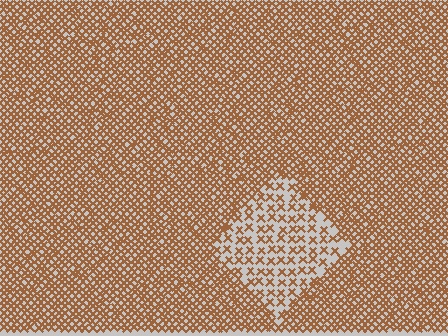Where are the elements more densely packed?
The elements are more densely packed outside the diamond boundary.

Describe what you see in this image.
The image contains small brown elements arranged at two different densities. A diamond-shaped region is visible where the elements are less densely packed than the surrounding area.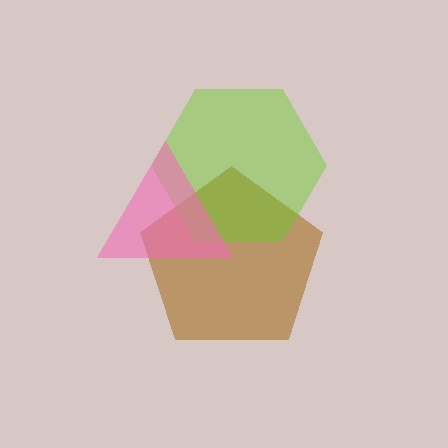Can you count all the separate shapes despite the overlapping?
Yes, there are 3 separate shapes.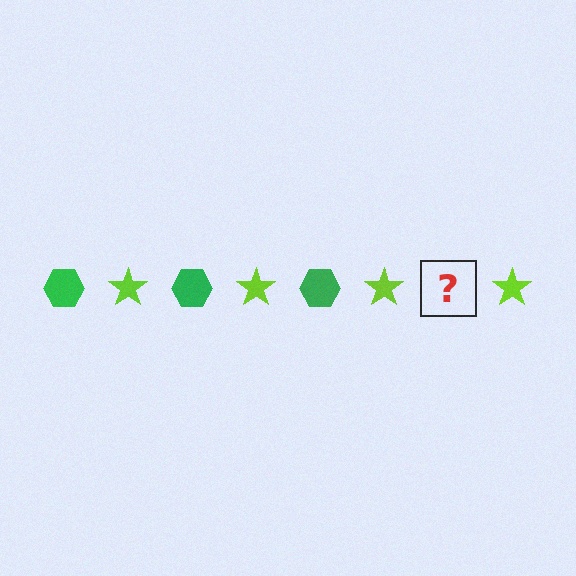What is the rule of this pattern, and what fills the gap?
The rule is that the pattern alternates between green hexagon and lime star. The gap should be filled with a green hexagon.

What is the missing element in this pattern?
The missing element is a green hexagon.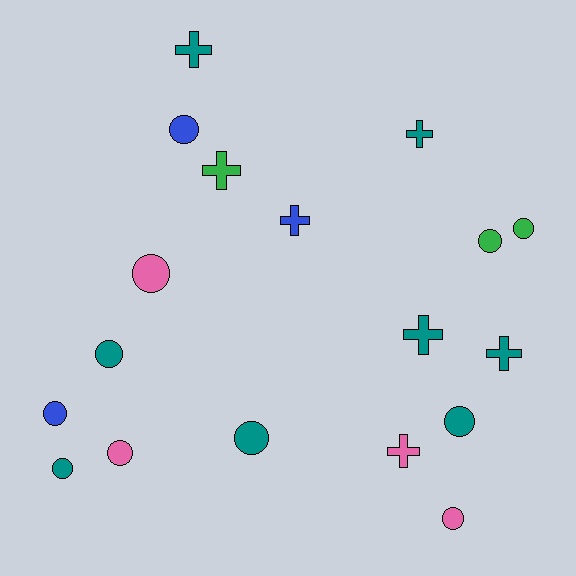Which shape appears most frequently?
Circle, with 11 objects.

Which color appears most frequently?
Teal, with 8 objects.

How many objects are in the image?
There are 18 objects.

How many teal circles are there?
There are 4 teal circles.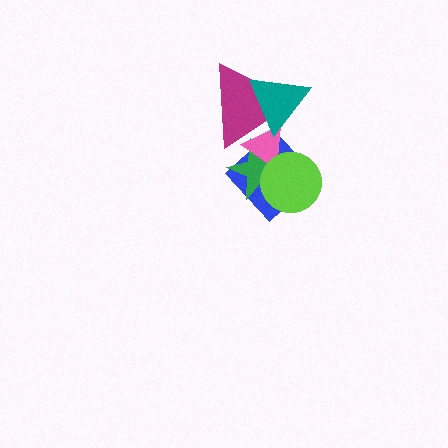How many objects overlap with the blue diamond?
4 objects overlap with the blue diamond.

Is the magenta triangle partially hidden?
Yes, it is partially covered by another shape.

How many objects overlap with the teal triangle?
2 objects overlap with the teal triangle.